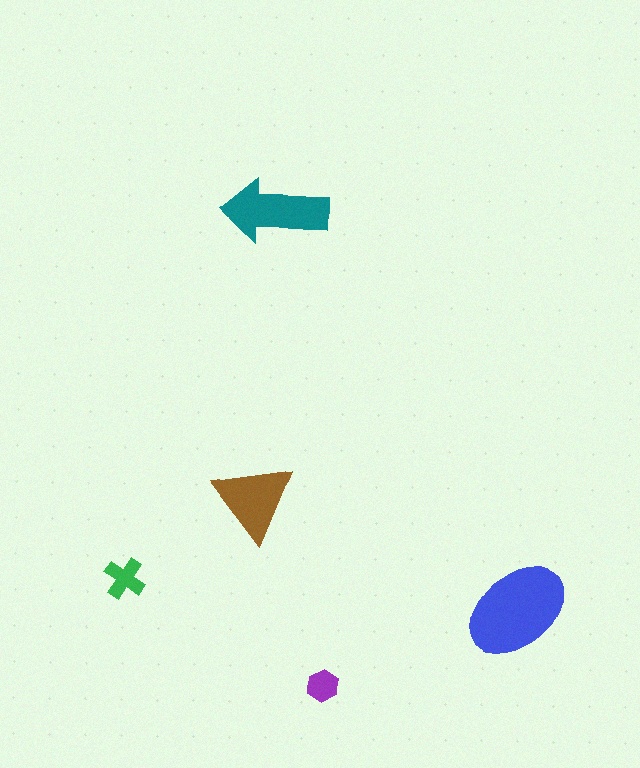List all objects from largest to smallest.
The blue ellipse, the teal arrow, the brown triangle, the green cross, the purple hexagon.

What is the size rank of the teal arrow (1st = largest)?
2nd.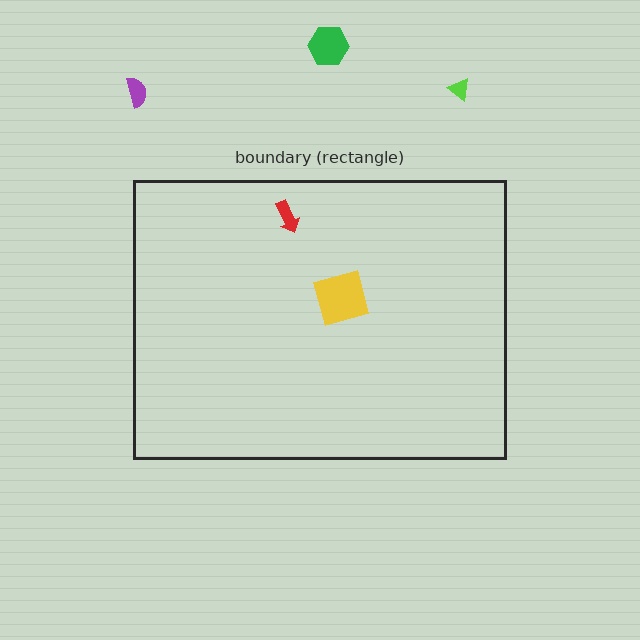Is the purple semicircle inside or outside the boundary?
Outside.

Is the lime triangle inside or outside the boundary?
Outside.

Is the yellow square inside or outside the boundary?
Inside.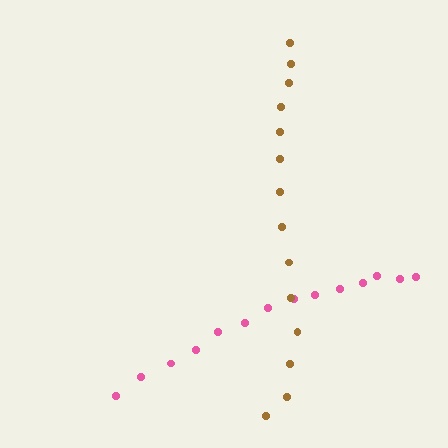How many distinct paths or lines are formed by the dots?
There are 2 distinct paths.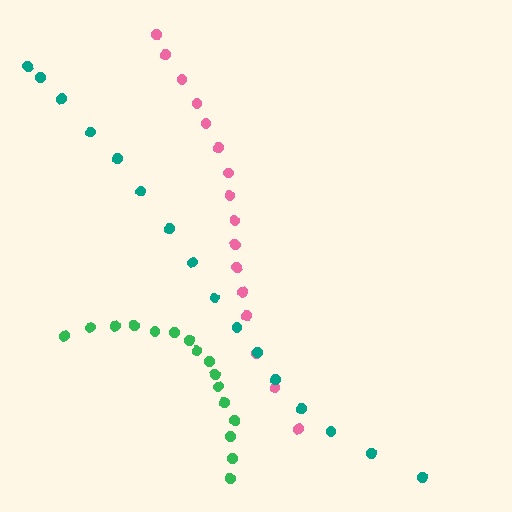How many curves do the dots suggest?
There are 3 distinct paths.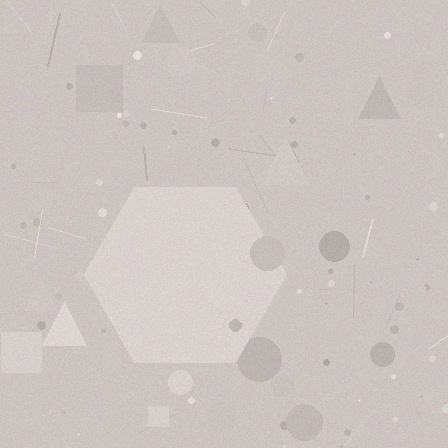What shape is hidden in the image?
A hexagon is hidden in the image.